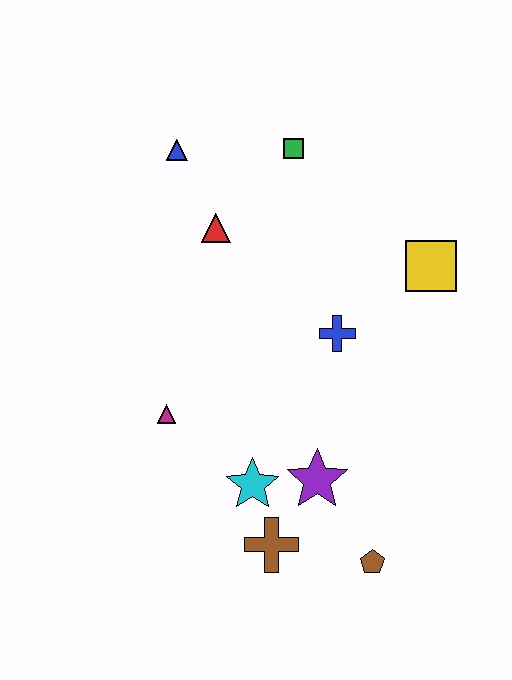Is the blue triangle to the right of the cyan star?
No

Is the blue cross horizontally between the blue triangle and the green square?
No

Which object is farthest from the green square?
The brown pentagon is farthest from the green square.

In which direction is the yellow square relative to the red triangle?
The yellow square is to the right of the red triangle.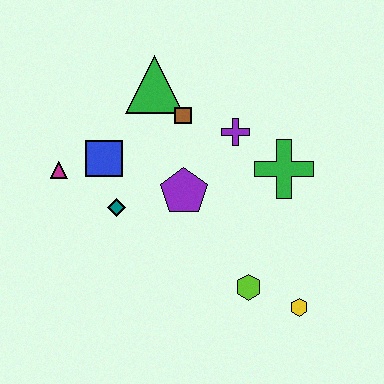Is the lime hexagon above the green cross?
No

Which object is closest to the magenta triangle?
The blue square is closest to the magenta triangle.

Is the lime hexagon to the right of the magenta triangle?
Yes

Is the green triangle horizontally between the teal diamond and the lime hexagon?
Yes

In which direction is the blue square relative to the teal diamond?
The blue square is above the teal diamond.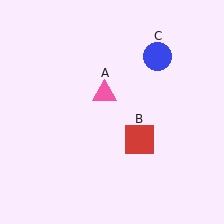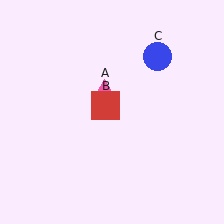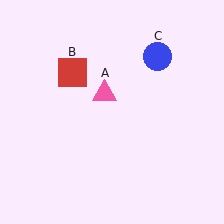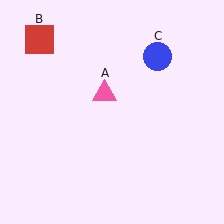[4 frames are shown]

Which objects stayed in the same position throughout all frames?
Pink triangle (object A) and blue circle (object C) remained stationary.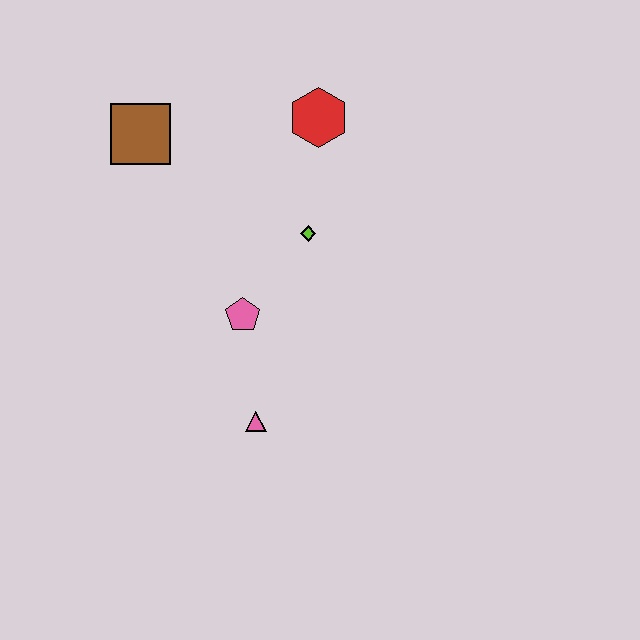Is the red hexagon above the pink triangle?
Yes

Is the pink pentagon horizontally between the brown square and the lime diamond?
Yes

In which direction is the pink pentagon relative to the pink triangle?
The pink pentagon is above the pink triangle.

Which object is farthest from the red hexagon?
The pink triangle is farthest from the red hexagon.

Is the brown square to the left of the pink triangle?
Yes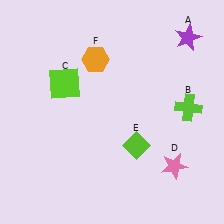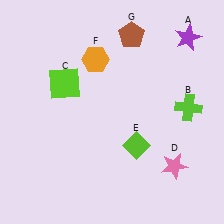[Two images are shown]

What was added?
A brown pentagon (G) was added in Image 2.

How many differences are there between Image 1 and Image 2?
There is 1 difference between the two images.